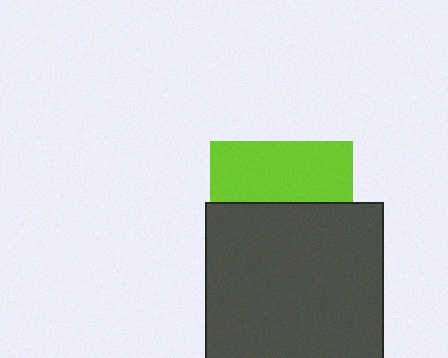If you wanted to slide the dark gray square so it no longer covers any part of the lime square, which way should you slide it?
Slide it down — that is the most direct way to separate the two shapes.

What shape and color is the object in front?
The object in front is a dark gray square.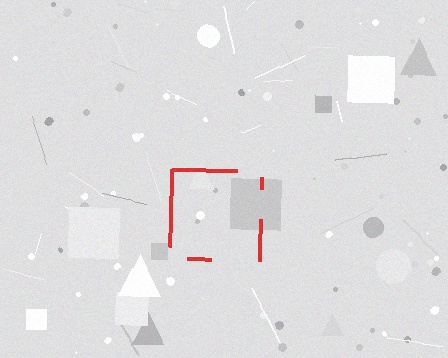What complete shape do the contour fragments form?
The contour fragments form a square.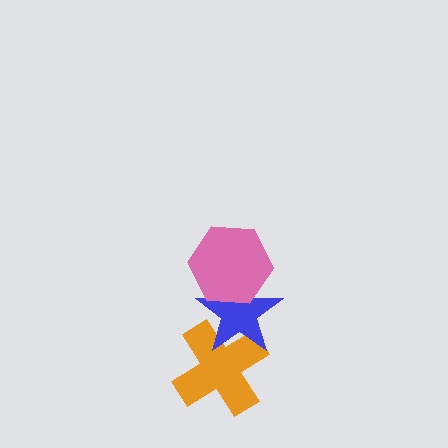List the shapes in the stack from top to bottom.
From top to bottom: the pink hexagon, the blue star, the orange cross.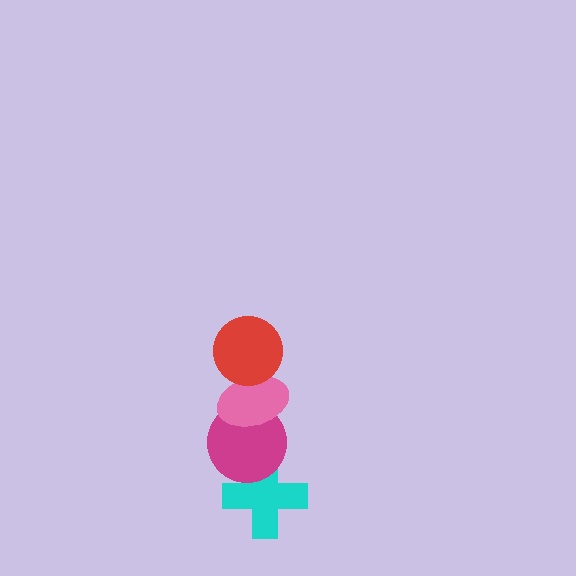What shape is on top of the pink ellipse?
The red circle is on top of the pink ellipse.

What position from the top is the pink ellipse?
The pink ellipse is 2nd from the top.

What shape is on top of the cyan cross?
The magenta circle is on top of the cyan cross.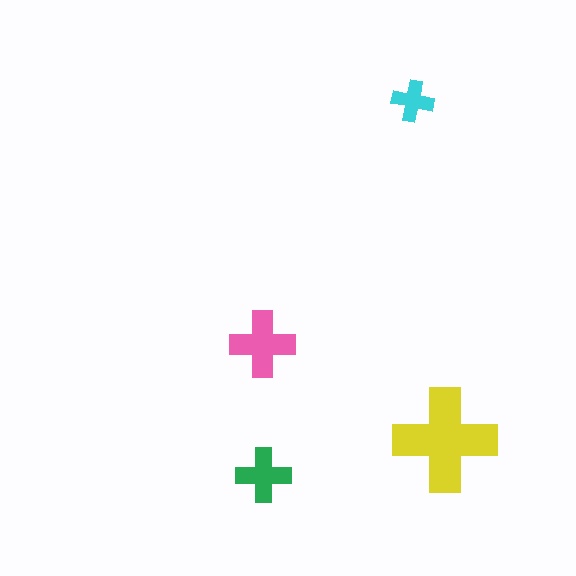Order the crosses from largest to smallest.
the yellow one, the pink one, the green one, the cyan one.